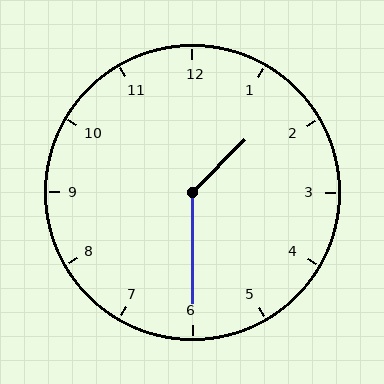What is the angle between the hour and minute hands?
Approximately 135 degrees.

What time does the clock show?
1:30.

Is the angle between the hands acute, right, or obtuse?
It is obtuse.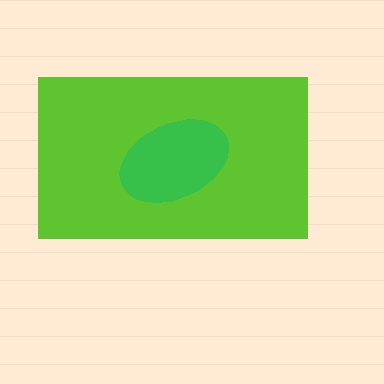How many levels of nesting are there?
2.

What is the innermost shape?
The green ellipse.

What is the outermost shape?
The lime rectangle.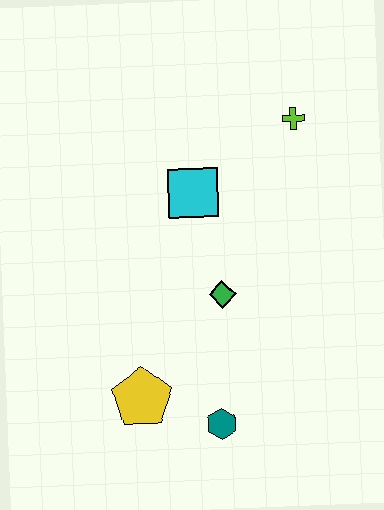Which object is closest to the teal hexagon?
The yellow pentagon is closest to the teal hexagon.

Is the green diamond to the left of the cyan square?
No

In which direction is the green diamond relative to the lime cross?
The green diamond is below the lime cross.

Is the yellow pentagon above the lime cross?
No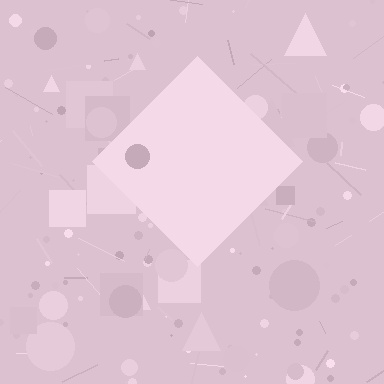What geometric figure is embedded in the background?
A diamond is embedded in the background.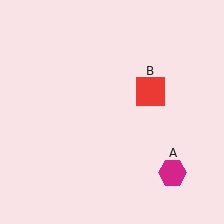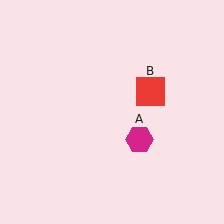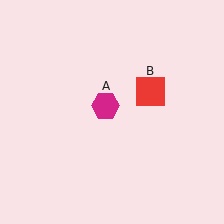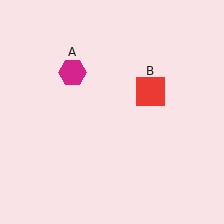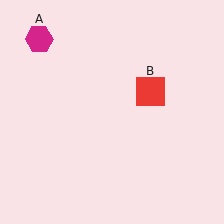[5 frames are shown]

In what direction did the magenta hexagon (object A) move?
The magenta hexagon (object A) moved up and to the left.